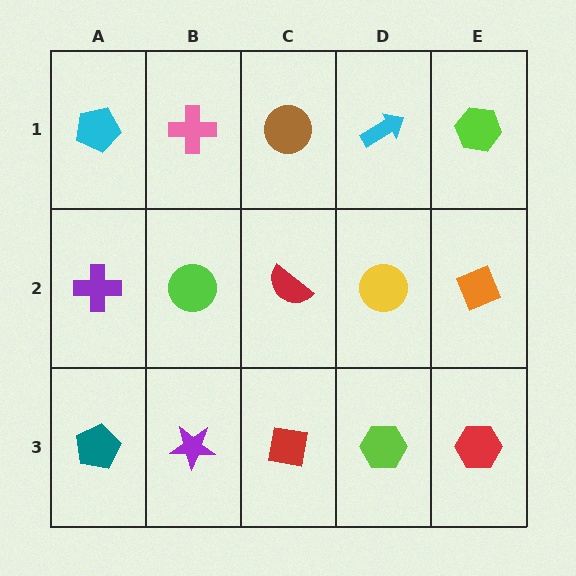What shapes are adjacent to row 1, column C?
A red semicircle (row 2, column C), a pink cross (row 1, column B), a cyan arrow (row 1, column D).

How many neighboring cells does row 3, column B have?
3.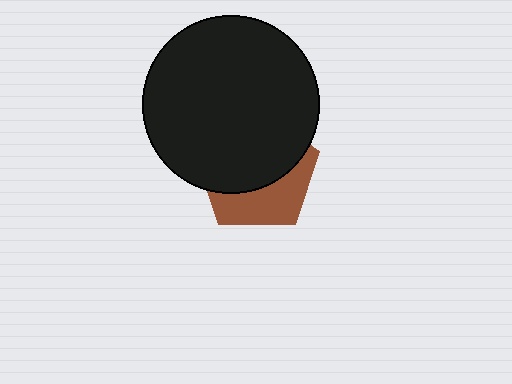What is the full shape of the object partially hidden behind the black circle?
The partially hidden object is a brown pentagon.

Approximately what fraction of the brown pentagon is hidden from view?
Roughly 61% of the brown pentagon is hidden behind the black circle.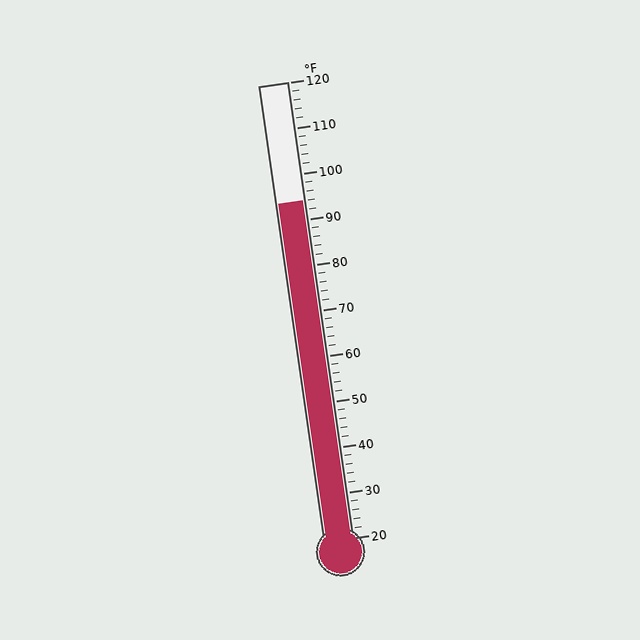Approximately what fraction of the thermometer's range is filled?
The thermometer is filled to approximately 75% of its range.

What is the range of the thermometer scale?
The thermometer scale ranges from 20°F to 120°F.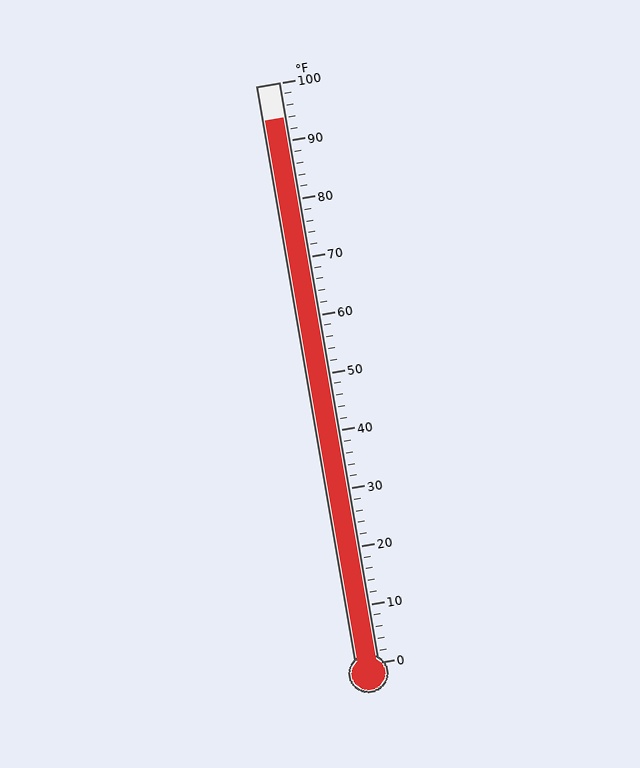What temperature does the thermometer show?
The thermometer shows approximately 94°F.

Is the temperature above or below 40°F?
The temperature is above 40°F.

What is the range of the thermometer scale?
The thermometer scale ranges from 0°F to 100°F.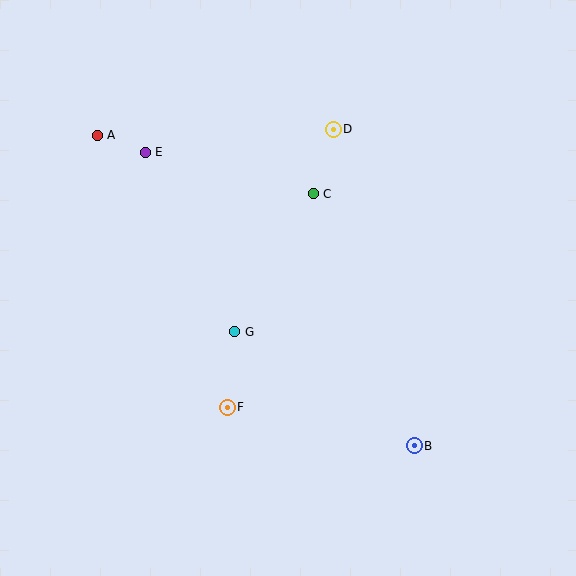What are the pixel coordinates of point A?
Point A is at (97, 135).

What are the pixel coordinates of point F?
Point F is at (227, 407).